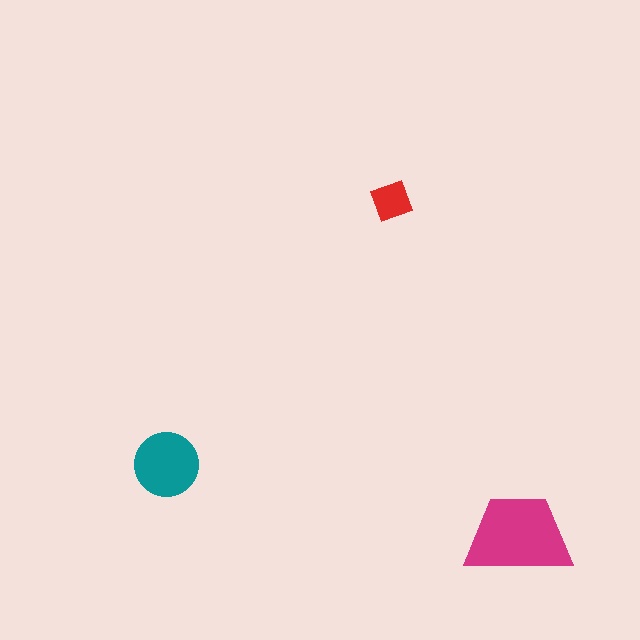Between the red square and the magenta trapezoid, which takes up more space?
The magenta trapezoid.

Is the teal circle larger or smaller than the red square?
Larger.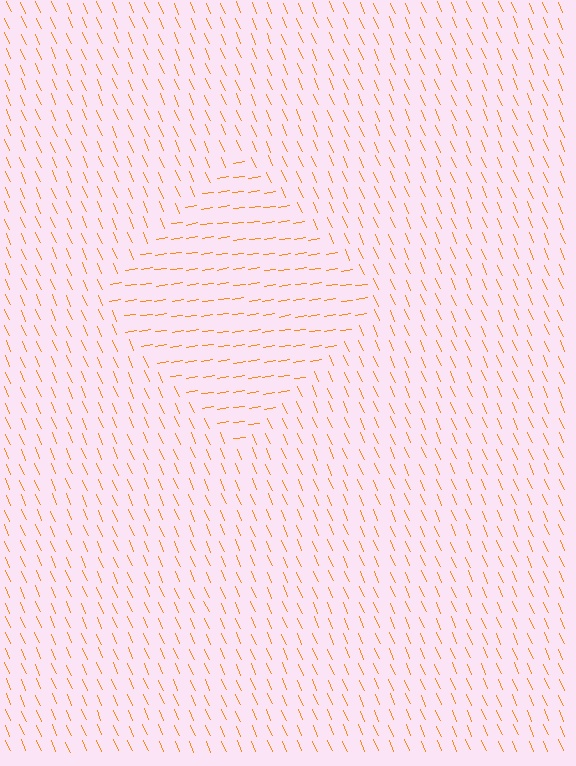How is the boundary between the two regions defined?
The boundary is defined purely by a change in line orientation (approximately 75 degrees difference). All lines are the same color and thickness.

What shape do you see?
I see a diamond.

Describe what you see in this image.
The image is filled with small orange line segments. A diamond region in the image has lines oriented differently from the surrounding lines, creating a visible texture boundary.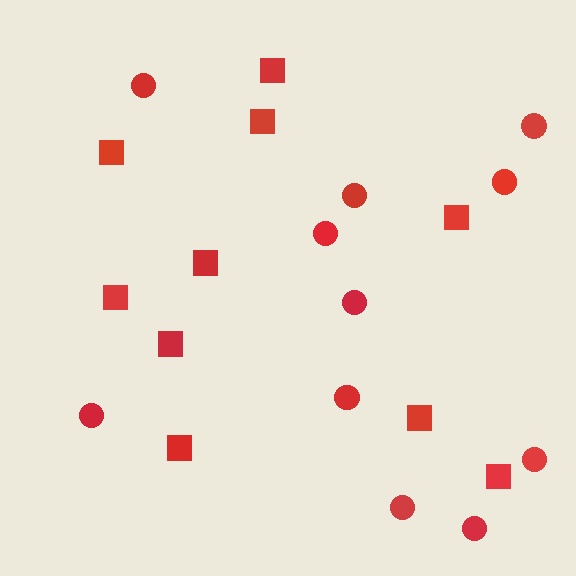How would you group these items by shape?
There are 2 groups: one group of squares (10) and one group of circles (11).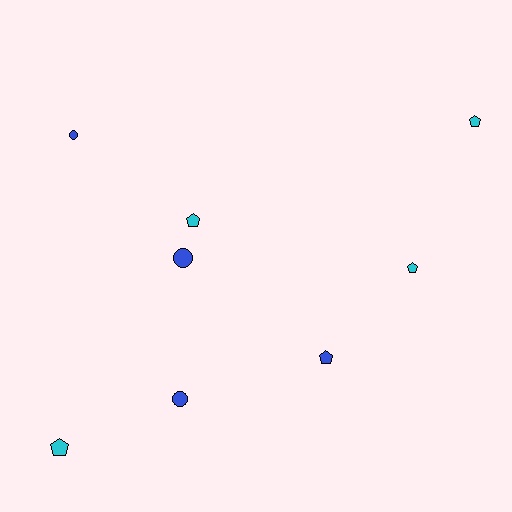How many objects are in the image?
There are 8 objects.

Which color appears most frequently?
Cyan, with 4 objects.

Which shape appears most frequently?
Pentagon, with 5 objects.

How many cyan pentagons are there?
There are 4 cyan pentagons.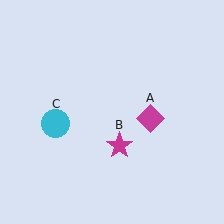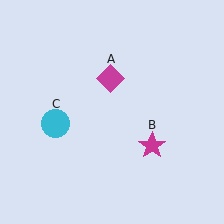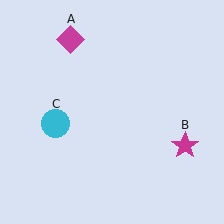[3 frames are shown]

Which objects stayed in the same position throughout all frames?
Cyan circle (object C) remained stationary.